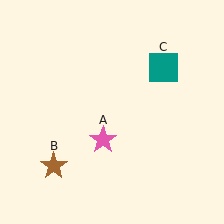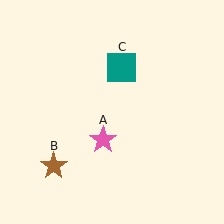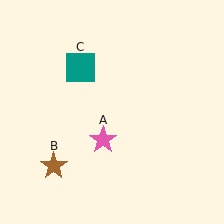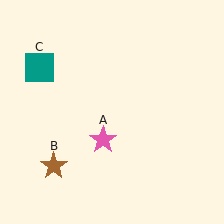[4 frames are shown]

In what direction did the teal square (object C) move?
The teal square (object C) moved left.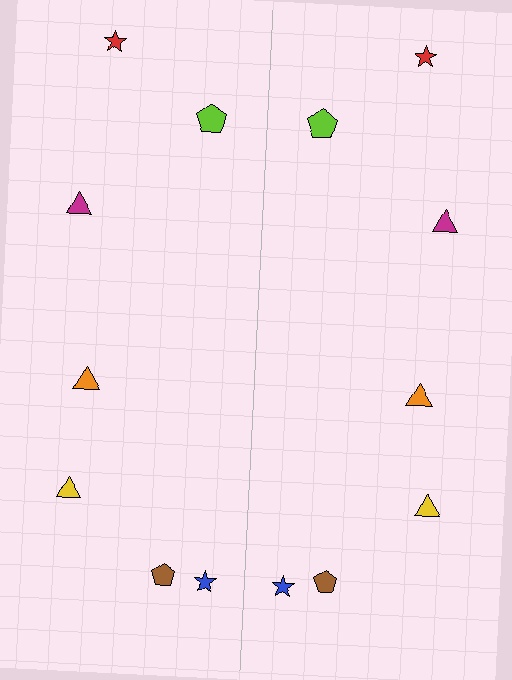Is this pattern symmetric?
Yes, this pattern has bilateral (reflection) symmetry.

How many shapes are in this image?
There are 14 shapes in this image.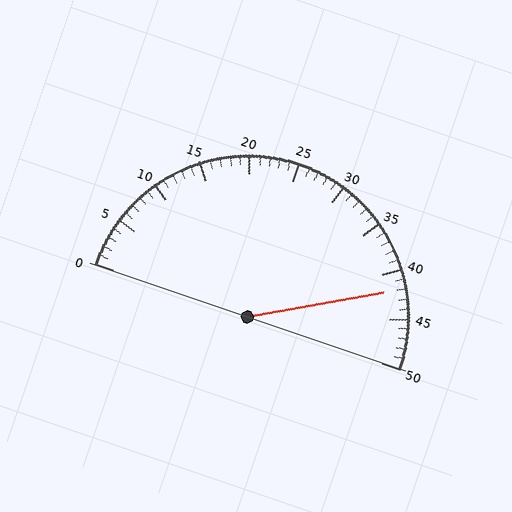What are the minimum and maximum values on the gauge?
The gauge ranges from 0 to 50.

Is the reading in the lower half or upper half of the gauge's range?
The reading is in the upper half of the range (0 to 50).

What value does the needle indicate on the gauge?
The needle indicates approximately 42.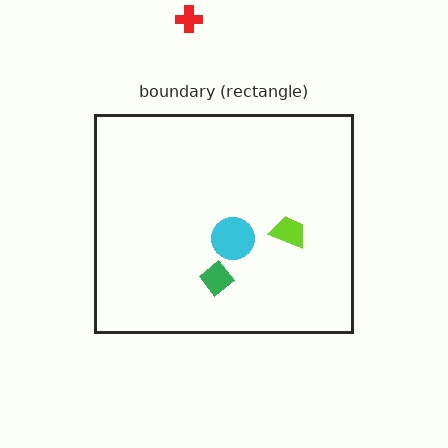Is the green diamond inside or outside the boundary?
Inside.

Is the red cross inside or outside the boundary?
Outside.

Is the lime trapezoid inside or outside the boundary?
Inside.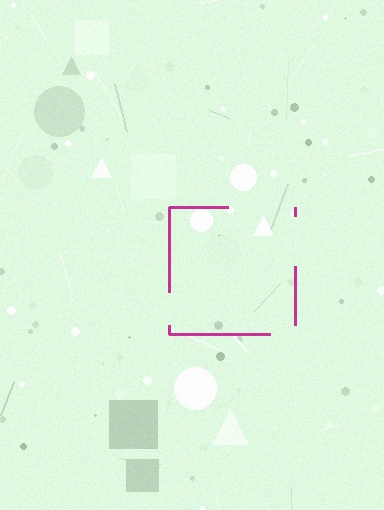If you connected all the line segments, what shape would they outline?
They would outline a square.